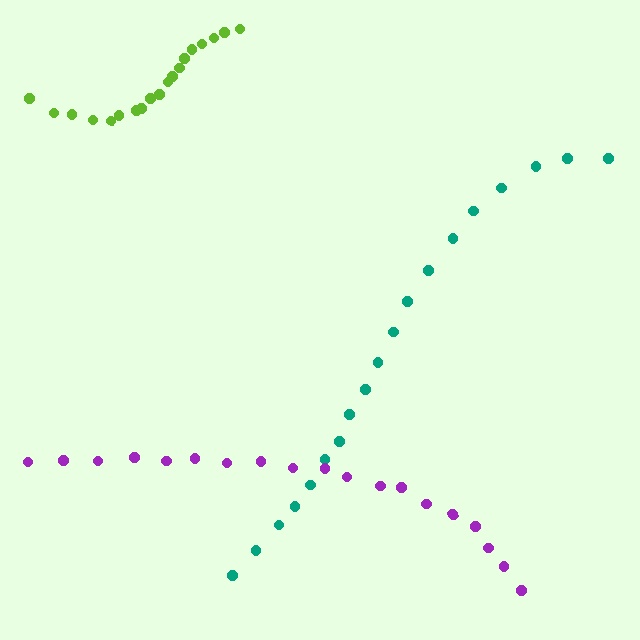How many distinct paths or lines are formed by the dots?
There are 3 distinct paths.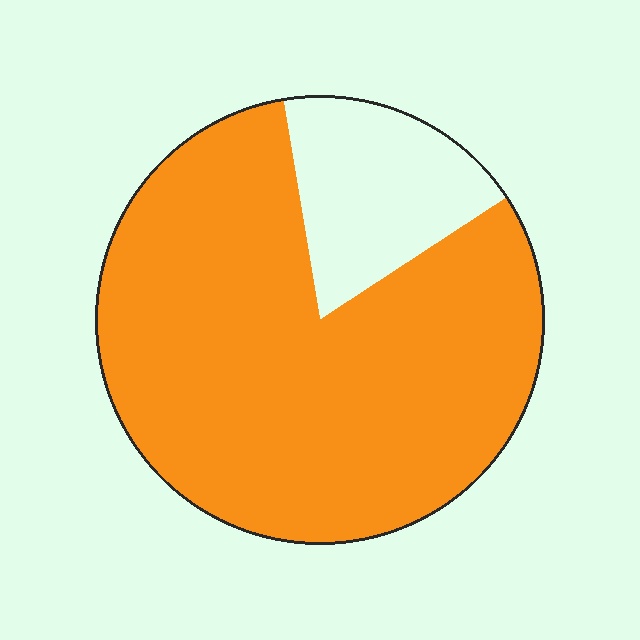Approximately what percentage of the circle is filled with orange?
Approximately 80%.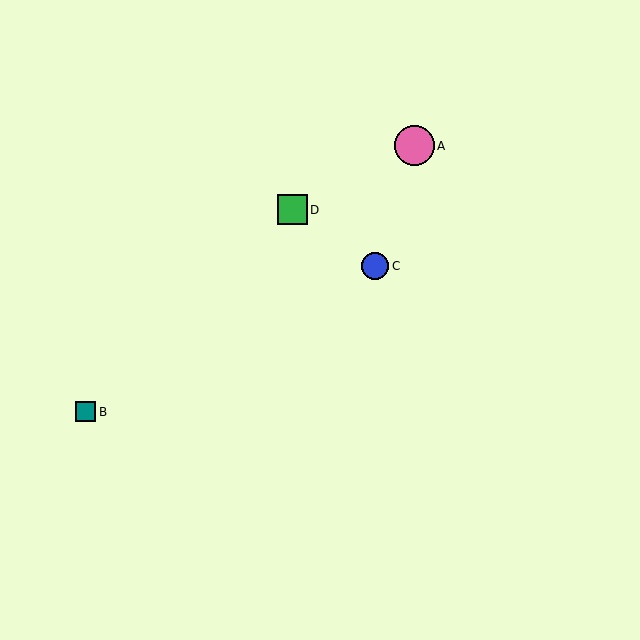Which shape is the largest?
The pink circle (labeled A) is the largest.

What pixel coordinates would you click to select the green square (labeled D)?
Click at (293, 210) to select the green square D.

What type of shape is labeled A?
Shape A is a pink circle.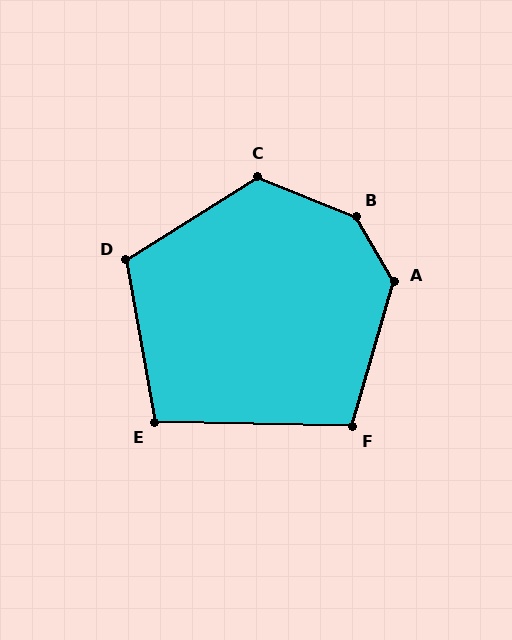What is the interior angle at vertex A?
Approximately 133 degrees (obtuse).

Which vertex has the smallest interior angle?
E, at approximately 101 degrees.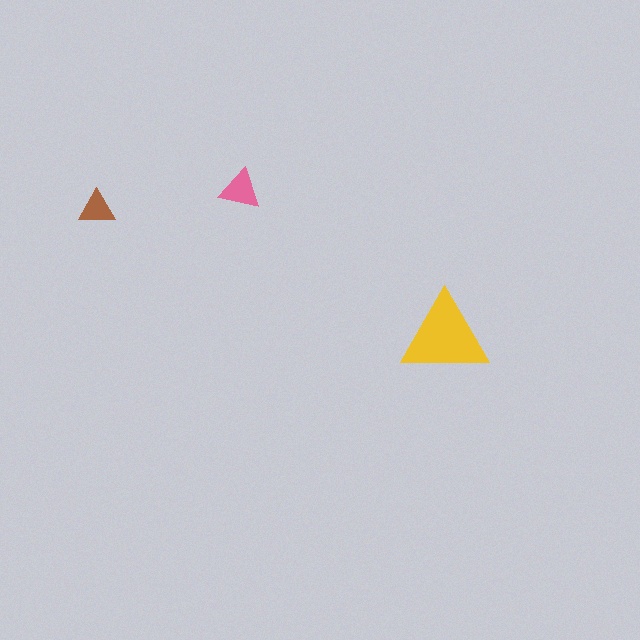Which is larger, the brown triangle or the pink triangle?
The pink one.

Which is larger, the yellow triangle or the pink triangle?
The yellow one.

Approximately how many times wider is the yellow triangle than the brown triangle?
About 2.5 times wider.